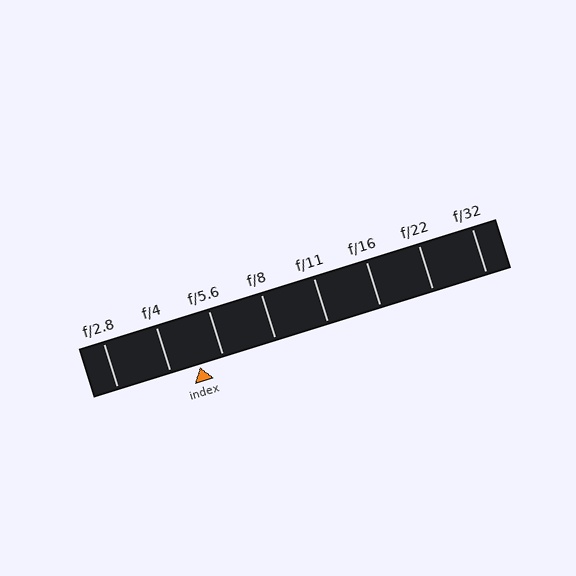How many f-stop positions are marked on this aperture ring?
There are 8 f-stop positions marked.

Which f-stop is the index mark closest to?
The index mark is closest to f/5.6.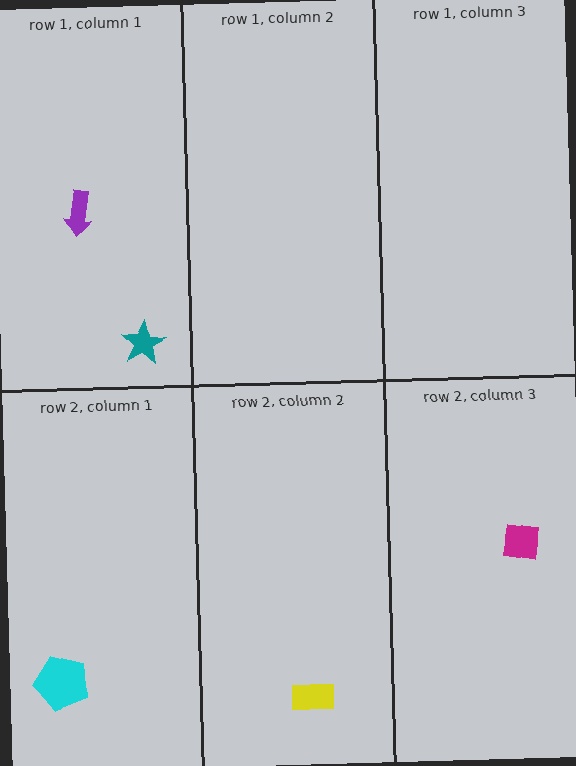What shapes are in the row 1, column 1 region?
The teal star, the purple arrow.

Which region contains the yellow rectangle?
The row 2, column 2 region.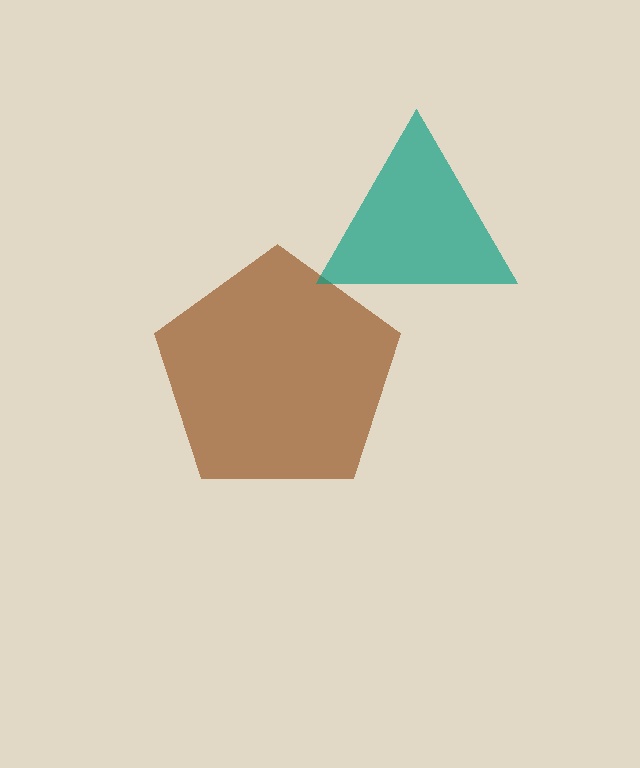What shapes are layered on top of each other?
The layered shapes are: a brown pentagon, a teal triangle.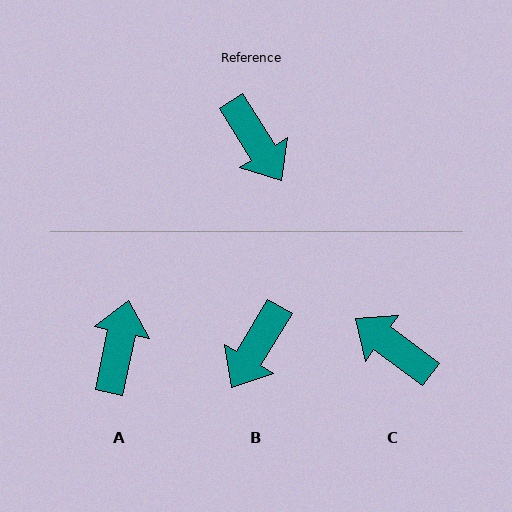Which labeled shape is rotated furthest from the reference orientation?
C, about 158 degrees away.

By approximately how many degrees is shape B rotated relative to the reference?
Approximately 63 degrees clockwise.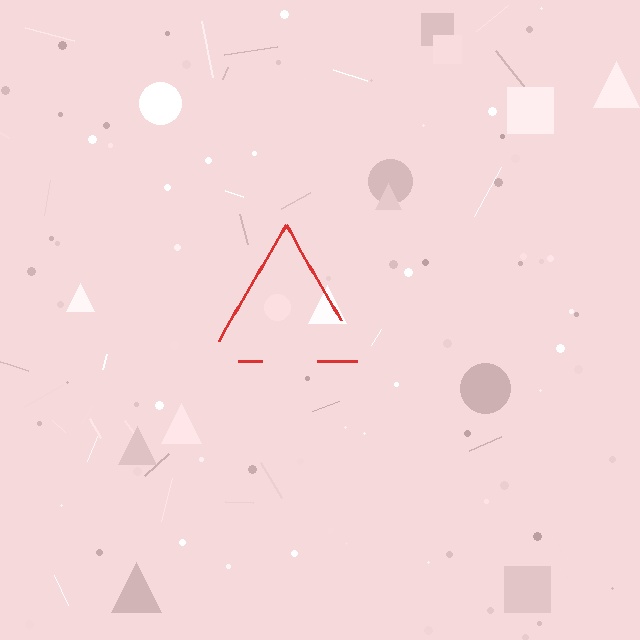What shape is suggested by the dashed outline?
The dashed outline suggests a triangle.